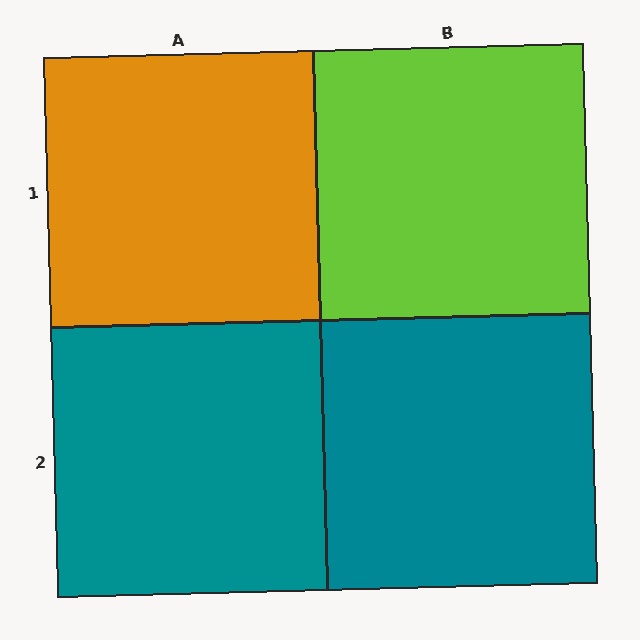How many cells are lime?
1 cell is lime.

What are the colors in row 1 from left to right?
Orange, lime.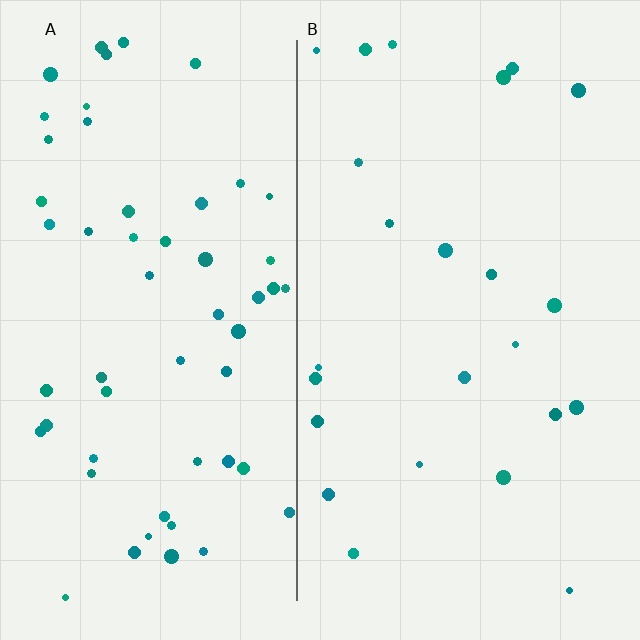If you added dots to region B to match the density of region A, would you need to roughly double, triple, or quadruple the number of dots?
Approximately double.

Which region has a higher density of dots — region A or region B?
A (the left).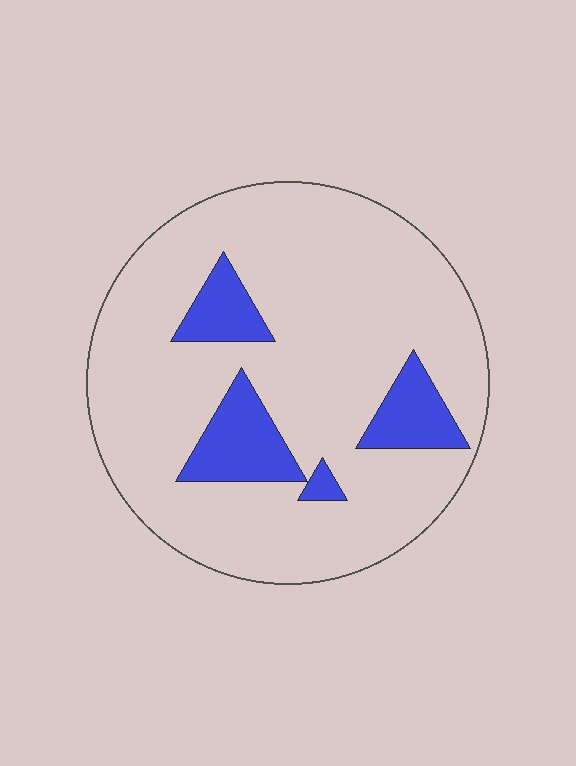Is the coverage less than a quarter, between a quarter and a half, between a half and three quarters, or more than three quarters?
Less than a quarter.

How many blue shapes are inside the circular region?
4.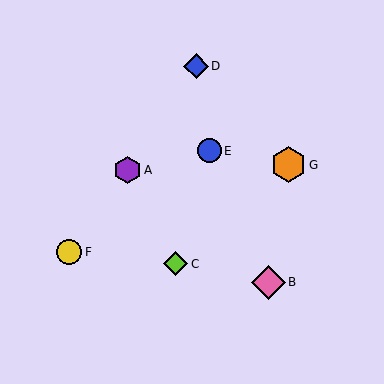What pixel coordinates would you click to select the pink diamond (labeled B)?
Click at (268, 282) to select the pink diamond B.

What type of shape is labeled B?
Shape B is a pink diamond.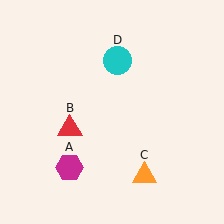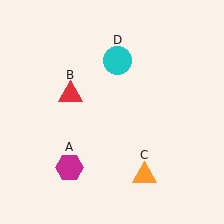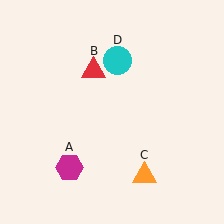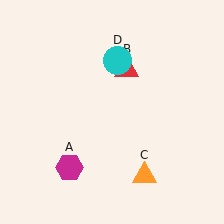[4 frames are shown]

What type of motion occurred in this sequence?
The red triangle (object B) rotated clockwise around the center of the scene.